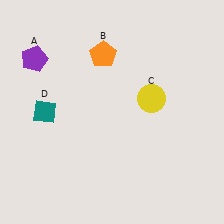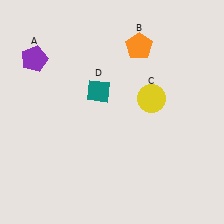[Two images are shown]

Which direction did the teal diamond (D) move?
The teal diamond (D) moved right.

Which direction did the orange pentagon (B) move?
The orange pentagon (B) moved right.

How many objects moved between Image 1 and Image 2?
2 objects moved between the two images.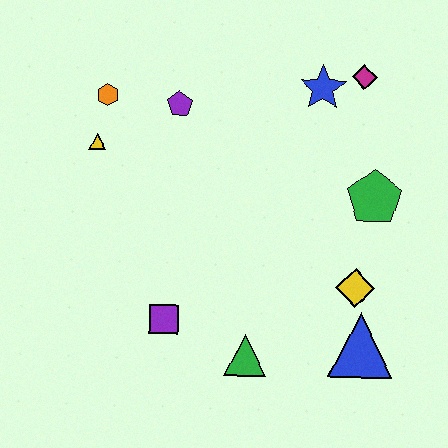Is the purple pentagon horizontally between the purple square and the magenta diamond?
Yes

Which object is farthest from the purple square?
The magenta diamond is farthest from the purple square.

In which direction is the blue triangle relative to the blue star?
The blue triangle is below the blue star.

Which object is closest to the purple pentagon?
The orange hexagon is closest to the purple pentagon.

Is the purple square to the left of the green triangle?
Yes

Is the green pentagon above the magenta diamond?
No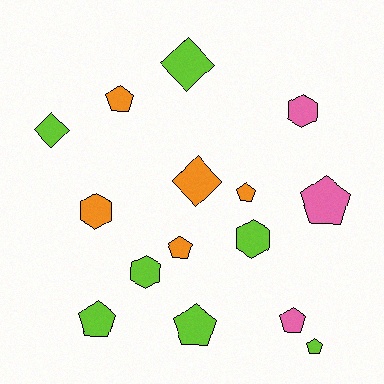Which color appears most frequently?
Lime, with 7 objects.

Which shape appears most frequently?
Pentagon, with 8 objects.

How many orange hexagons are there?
There is 1 orange hexagon.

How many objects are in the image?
There are 15 objects.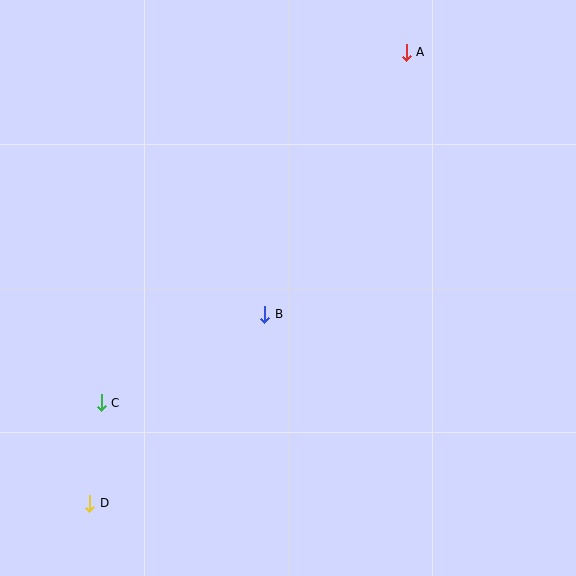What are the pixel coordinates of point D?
Point D is at (90, 503).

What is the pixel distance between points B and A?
The distance between B and A is 298 pixels.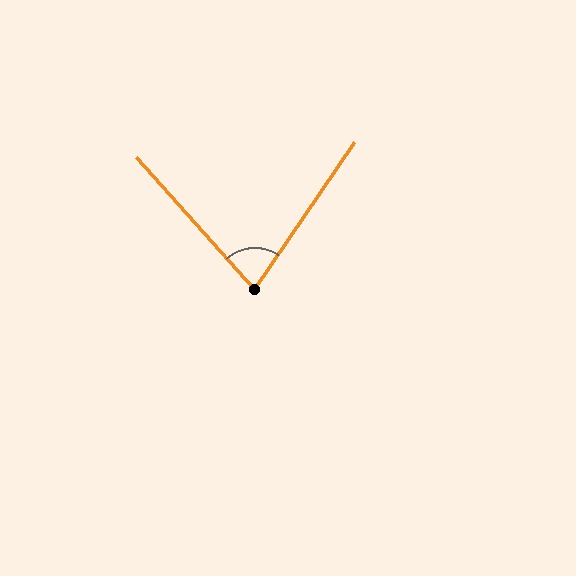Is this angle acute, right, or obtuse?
It is acute.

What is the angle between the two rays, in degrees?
Approximately 76 degrees.